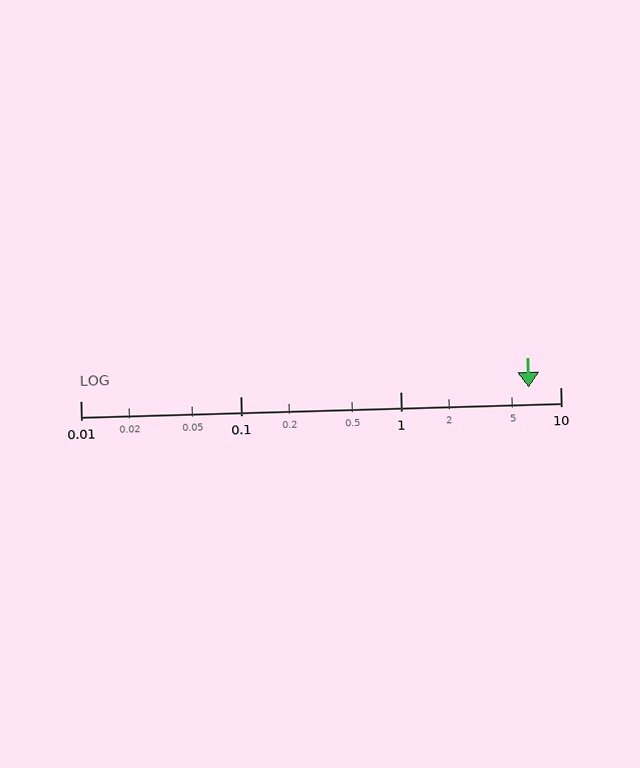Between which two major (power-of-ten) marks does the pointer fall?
The pointer is between 1 and 10.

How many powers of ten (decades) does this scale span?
The scale spans 3 decades, from 0.01 to 10.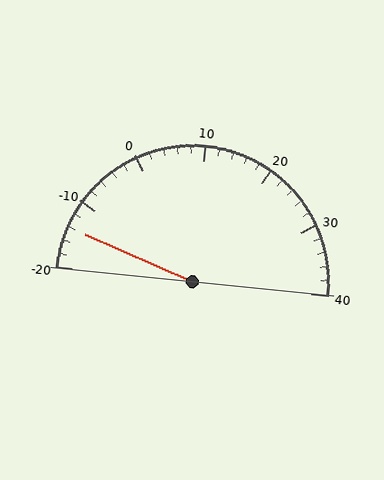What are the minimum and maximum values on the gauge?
The gauge ranges from -20 to 40.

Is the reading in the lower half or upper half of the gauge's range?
The reading is in the lower half of the range (-20 to 40).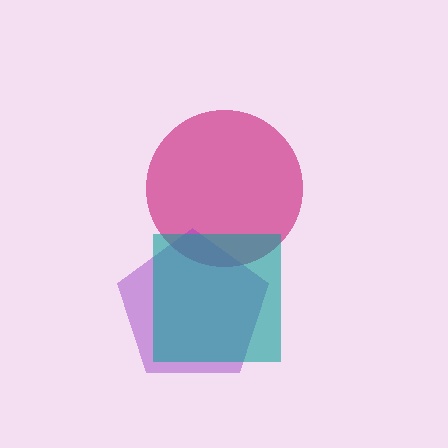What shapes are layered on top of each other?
The layered shapes are: a magenta circle, a purple pentagon, a teal square.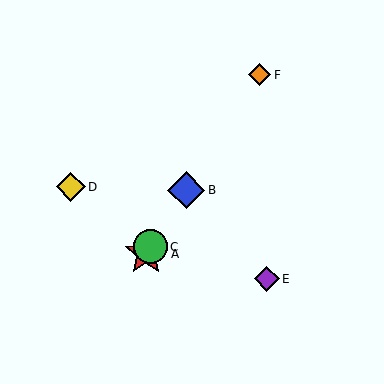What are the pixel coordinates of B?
Object B is at (186, 190).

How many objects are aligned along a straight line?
4 objects (A, B, C, F) are aligned along a straight line.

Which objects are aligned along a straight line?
Objects A, B, C, F are aligned along a straight line.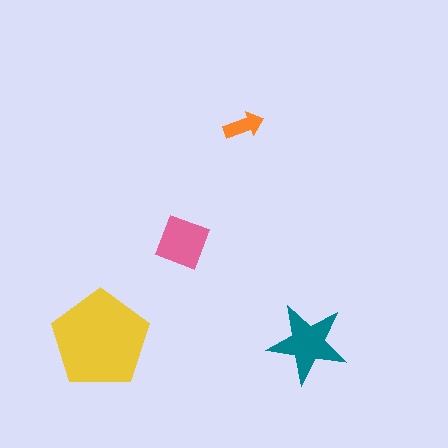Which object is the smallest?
The orange arrow.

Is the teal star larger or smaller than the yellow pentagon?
Smaller.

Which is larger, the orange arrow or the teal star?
The teal star.